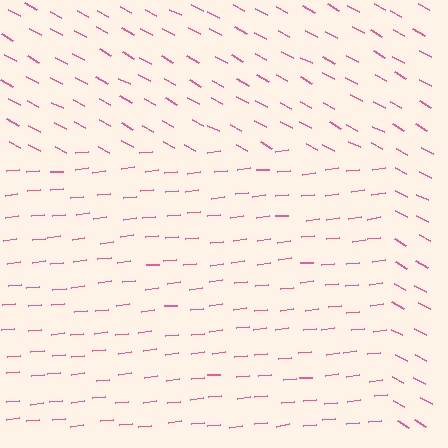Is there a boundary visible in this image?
Yes, there is a texture boundary formed by a change in line orientation.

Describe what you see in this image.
The image is filled with small pink line segments. A rectangle region in the image has lines oriented differently from the surrounding lines, creating a visible texture boundary.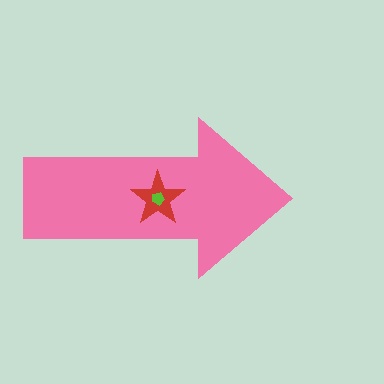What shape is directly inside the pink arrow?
The red star.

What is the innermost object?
The lime pentagon.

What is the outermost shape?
The pink arrow.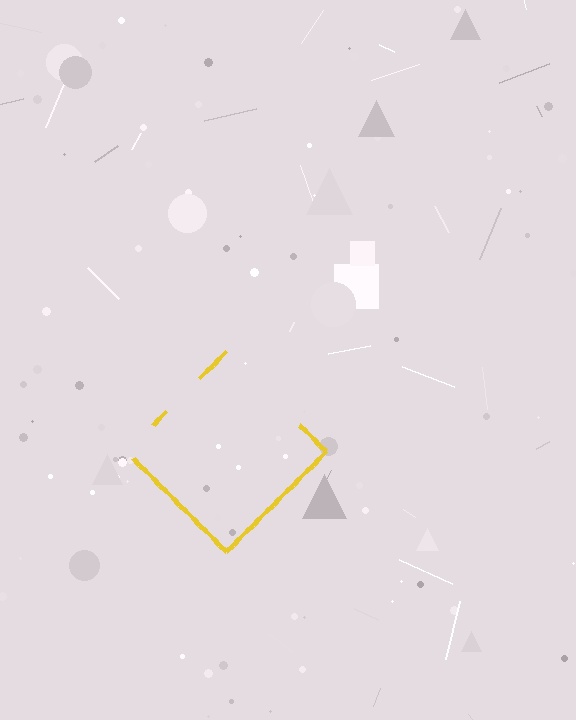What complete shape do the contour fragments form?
The contour fragments form a diamond.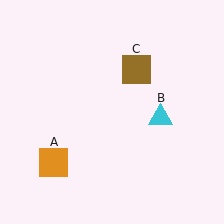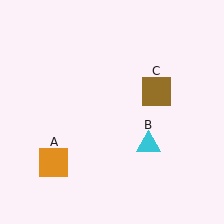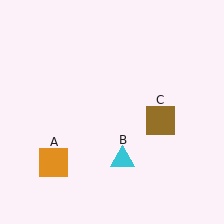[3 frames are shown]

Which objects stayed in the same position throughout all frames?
Orange square (object A) remained stationary.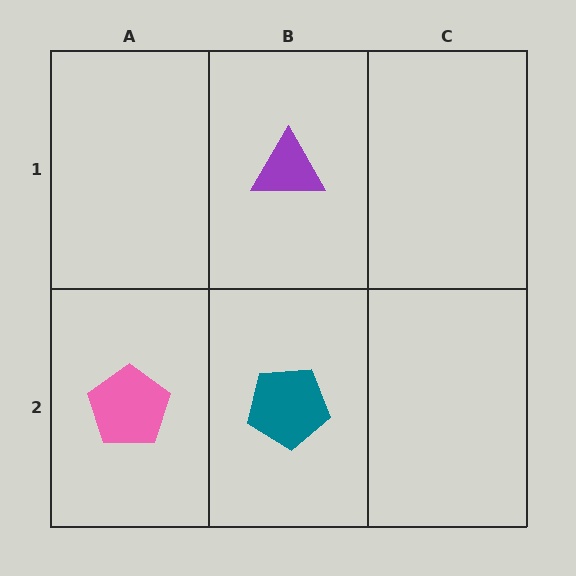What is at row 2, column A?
A pink pentagon.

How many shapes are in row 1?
1 shape.